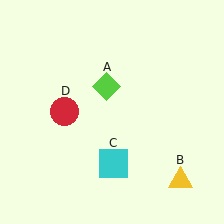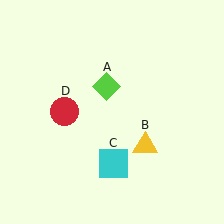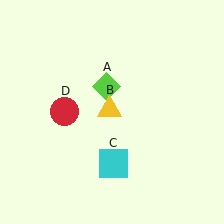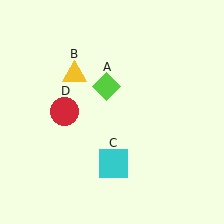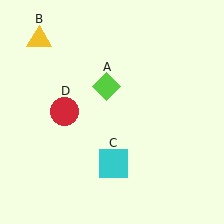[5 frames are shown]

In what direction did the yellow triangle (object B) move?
The yellow triangle (object B) moved up and to the left.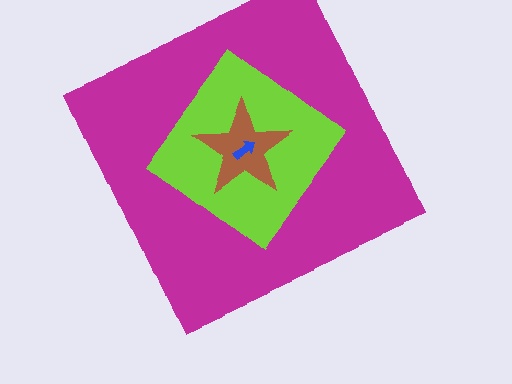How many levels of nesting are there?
4.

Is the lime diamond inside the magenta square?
Yes.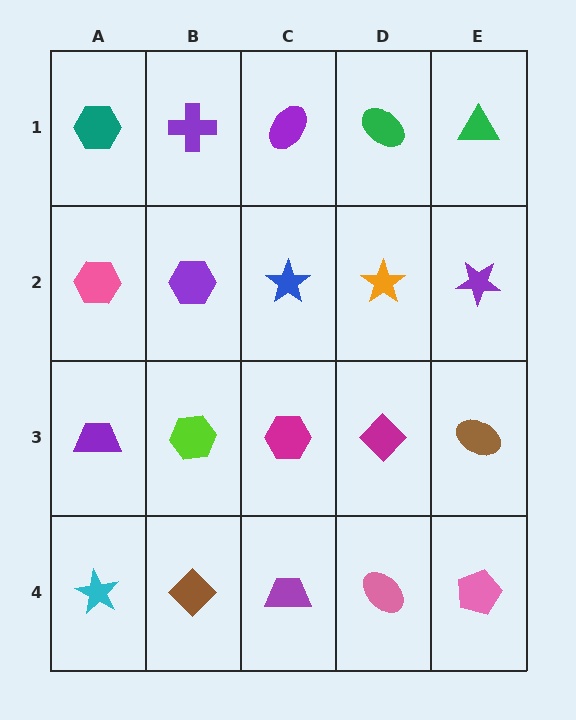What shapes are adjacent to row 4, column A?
A purple trapezoid (row 3, column A), a brown diamond (row 4, column B).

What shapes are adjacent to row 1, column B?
A purple hexagon (row 2, column B), a teal hexagon (row 1, column A), a purple ellipse (row 1, column C).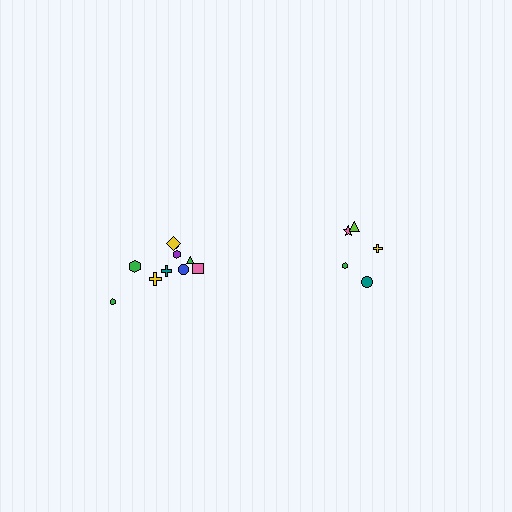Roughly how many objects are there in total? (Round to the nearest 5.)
Roughly 15 objects in total.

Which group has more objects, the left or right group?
The left group.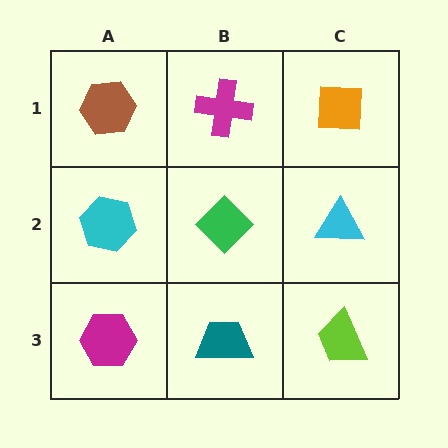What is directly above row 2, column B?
A magenta cross.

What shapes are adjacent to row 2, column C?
An orange square (row 1, column C), a lime trapezoid (row 3, column C), a green diamond (row 2, column B).